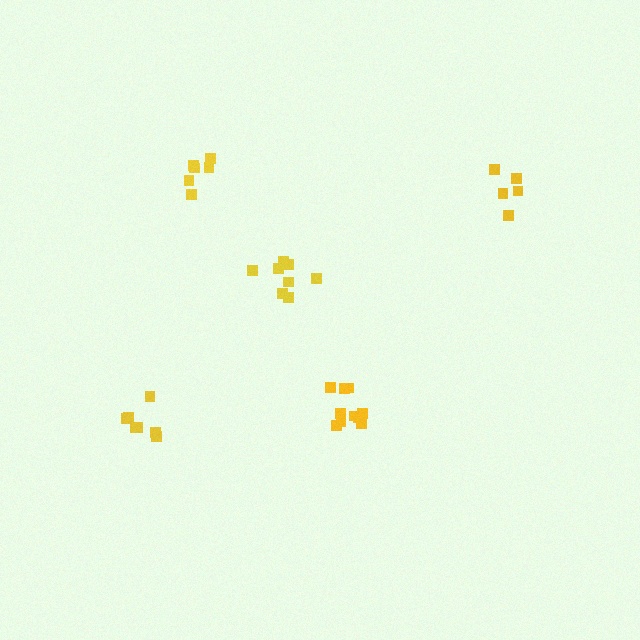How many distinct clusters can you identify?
There are 5 distinct clusters.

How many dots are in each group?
Group 1: 7 dots, Group 2: 8 dots, Group 3: 10 dots, Group 4: 5 dots, Group 5: 6 dots (36 total).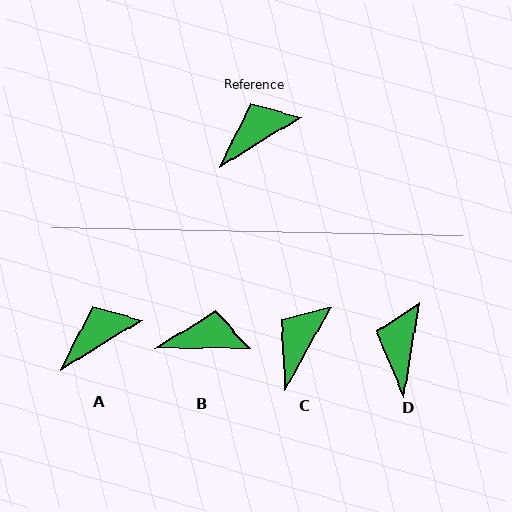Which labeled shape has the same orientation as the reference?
A.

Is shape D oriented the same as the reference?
No, it is off by about 49 degrees.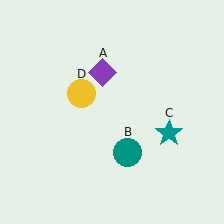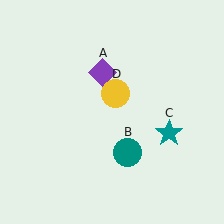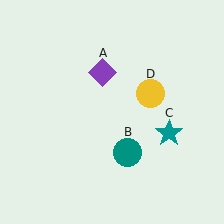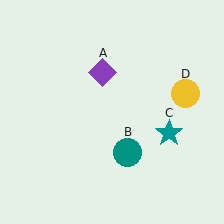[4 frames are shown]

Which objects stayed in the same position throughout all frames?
Purple diamond (object A) and teal circle (object B) and teal star (object C) remained stationary.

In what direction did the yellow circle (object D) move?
The yellow circle (object D) moved right.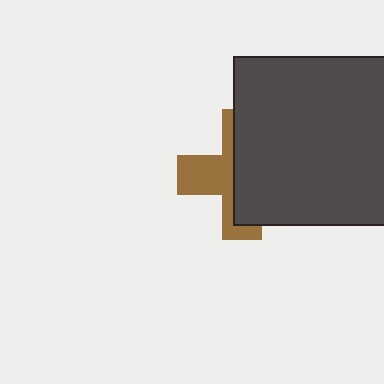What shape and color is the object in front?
The object in front is a dark gray square.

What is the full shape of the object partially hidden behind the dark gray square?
The partially hidden object is a brown cross.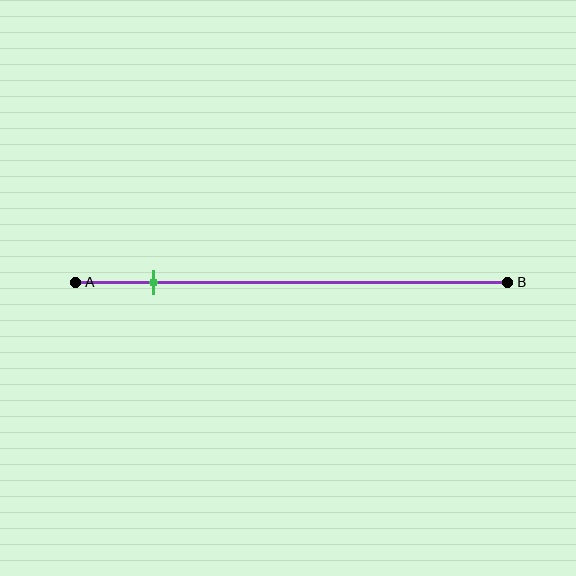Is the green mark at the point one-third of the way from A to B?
No, the mark is at about 20% from A, not at the 33% one-third point.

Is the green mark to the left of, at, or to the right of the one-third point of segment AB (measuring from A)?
The green mark is to the left of the one-third point of segment AB.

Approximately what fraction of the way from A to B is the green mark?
The green mark is approximately 20% of the way from A to B.